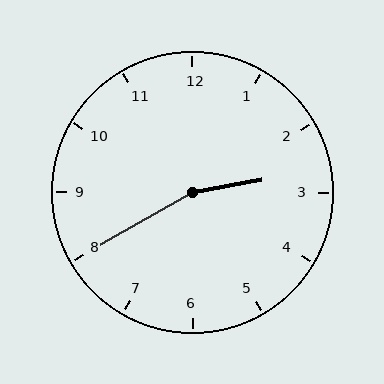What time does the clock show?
2:40.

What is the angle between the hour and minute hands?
Approximately 160 degrees.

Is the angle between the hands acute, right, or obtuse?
It is obtuse.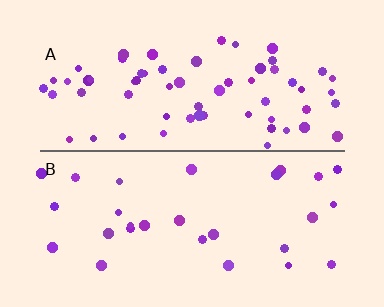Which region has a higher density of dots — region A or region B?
A (the top).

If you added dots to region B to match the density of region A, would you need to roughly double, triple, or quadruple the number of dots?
Approximately double.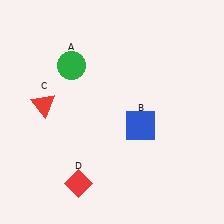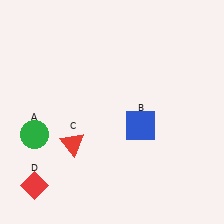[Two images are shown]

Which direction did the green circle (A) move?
The green circle (A) moved down.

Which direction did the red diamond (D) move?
The red diamond (D) moved left.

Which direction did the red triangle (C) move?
The red triangle (C) moved down.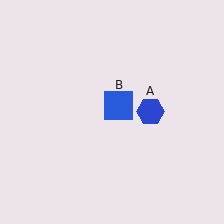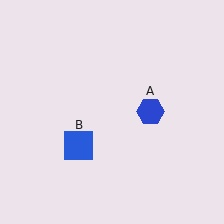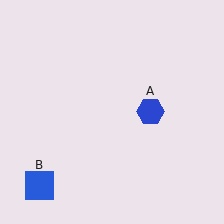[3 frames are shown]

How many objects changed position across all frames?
1 object changed position: blue square (object B).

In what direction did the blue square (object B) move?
The blue square (object B) moved down and to the left.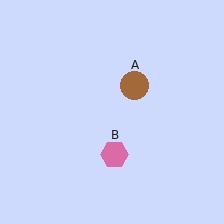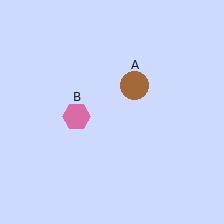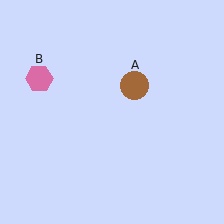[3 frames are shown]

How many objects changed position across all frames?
1 object changed position: pink hexagon (object B).